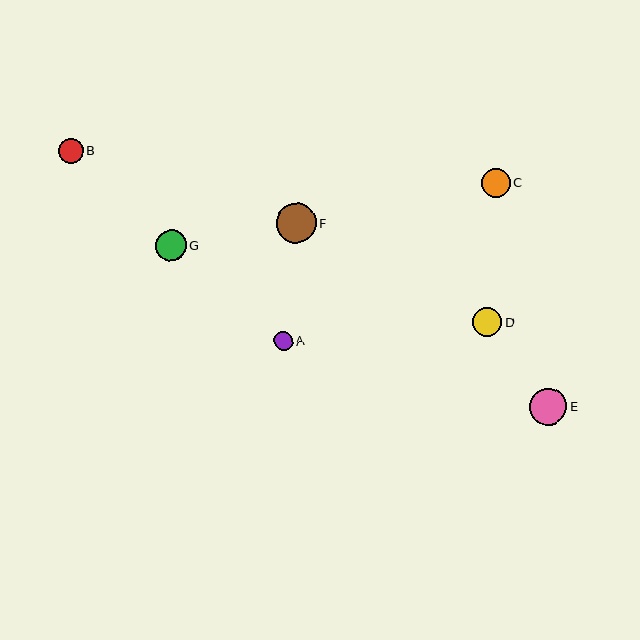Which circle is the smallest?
Circle A is the smallest with a size of approximately 19 pixels.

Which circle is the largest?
Circle F is the largest with a size of approximately 40 pixels.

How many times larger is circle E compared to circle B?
Circle E is approximately 1.5 times the size of circle B.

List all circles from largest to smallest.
From largest to smallest: F, E, G, D, C, B, A.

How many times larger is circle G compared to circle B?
Circle G is approximately 1.3 times the size of circle B.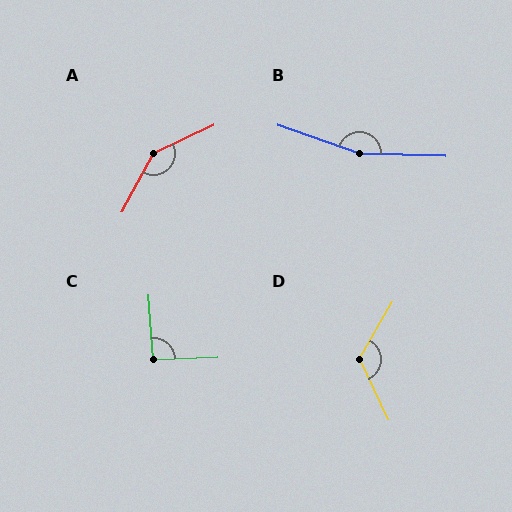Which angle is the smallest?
C, at approximately 91 degrees.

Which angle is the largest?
B, at approximately 163 degrees.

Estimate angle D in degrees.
Approximately 125 degrees.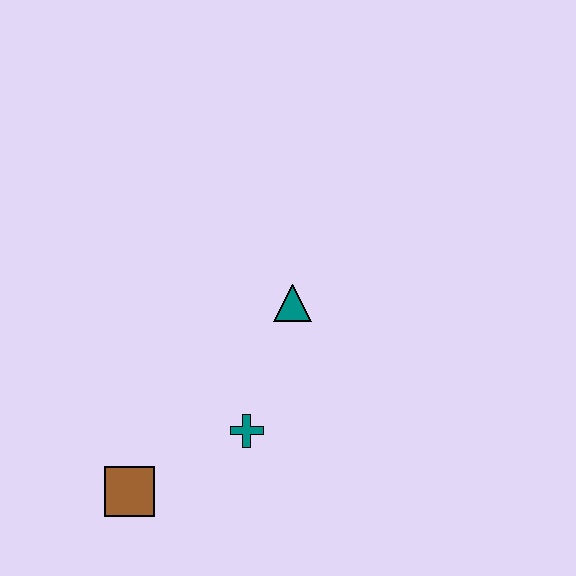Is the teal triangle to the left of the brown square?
No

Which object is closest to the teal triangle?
The teal cross is closest to the teal triangle.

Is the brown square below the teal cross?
Yes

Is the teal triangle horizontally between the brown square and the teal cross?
No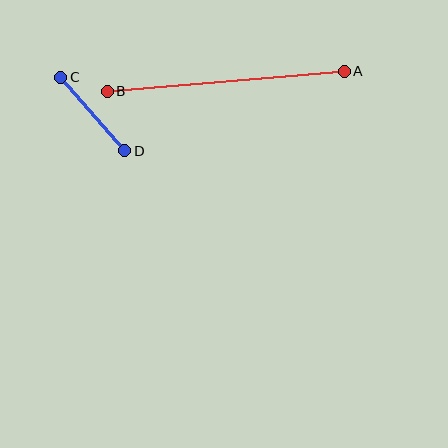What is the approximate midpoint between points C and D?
The midpoint is at approximately (93, 114) pixels.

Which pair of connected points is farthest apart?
Points A and B are farthest apart.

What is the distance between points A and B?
The distance is approximately 238 pixels.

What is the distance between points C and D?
The distance is approximately 97 pixels.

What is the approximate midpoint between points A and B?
The midpoint is at approximately (226, 81) pixels.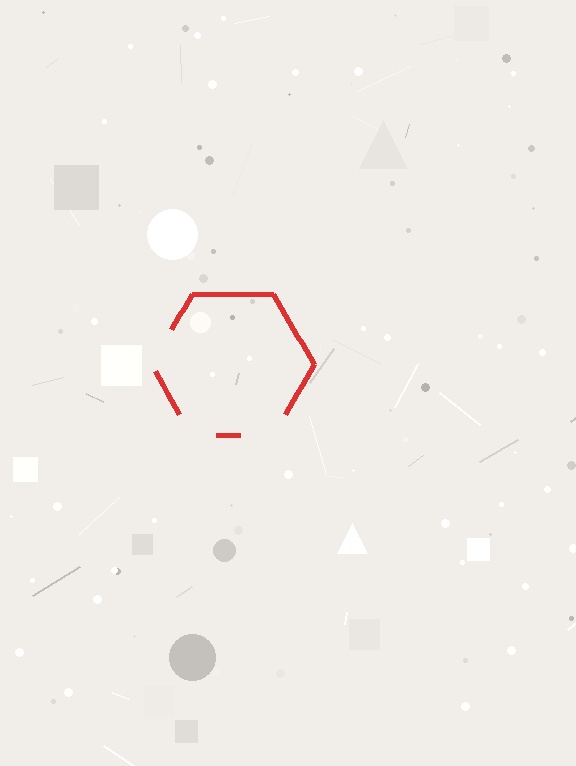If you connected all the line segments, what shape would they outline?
They would outline a hexagon.